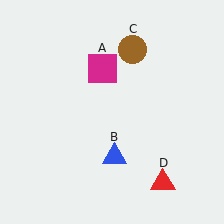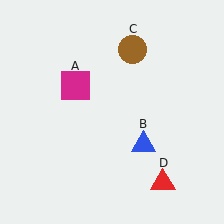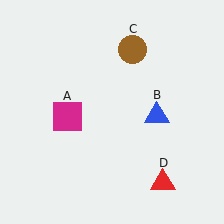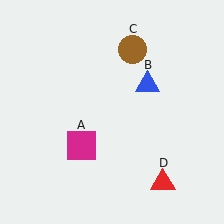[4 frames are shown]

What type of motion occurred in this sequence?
The magenta square (object A), blue triangle (object B) rotated counterclockwise around the center of the scene.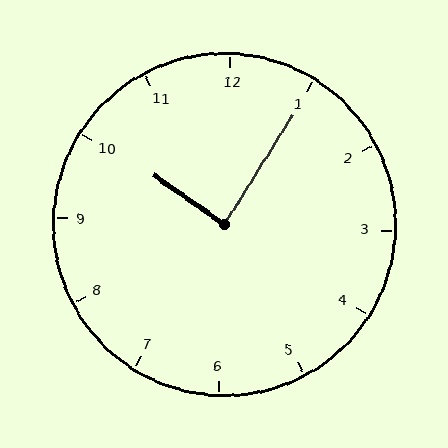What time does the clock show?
10:05.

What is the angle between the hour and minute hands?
Approximately 88 degrees.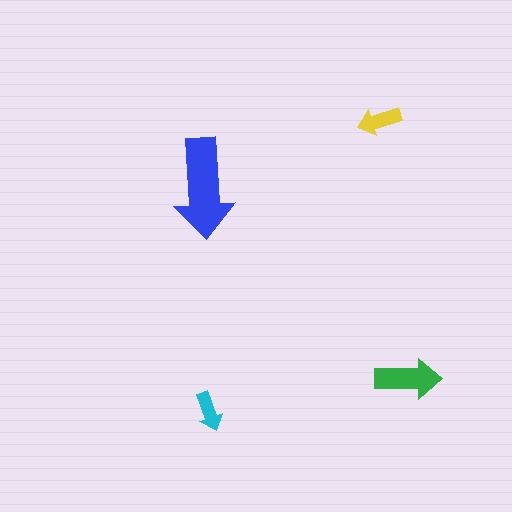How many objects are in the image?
There are 4 objects in the image.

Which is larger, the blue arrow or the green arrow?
The blue one.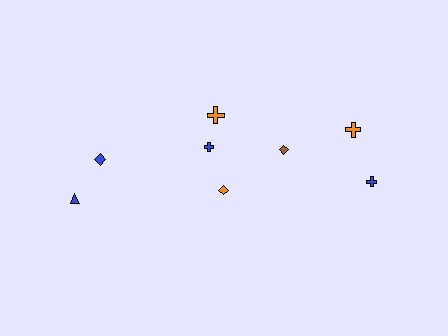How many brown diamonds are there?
There is 1 brown diamond.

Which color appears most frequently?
Blue, with 4 objects.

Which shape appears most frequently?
Cross, with 4 objects.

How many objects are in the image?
There are 8 objects.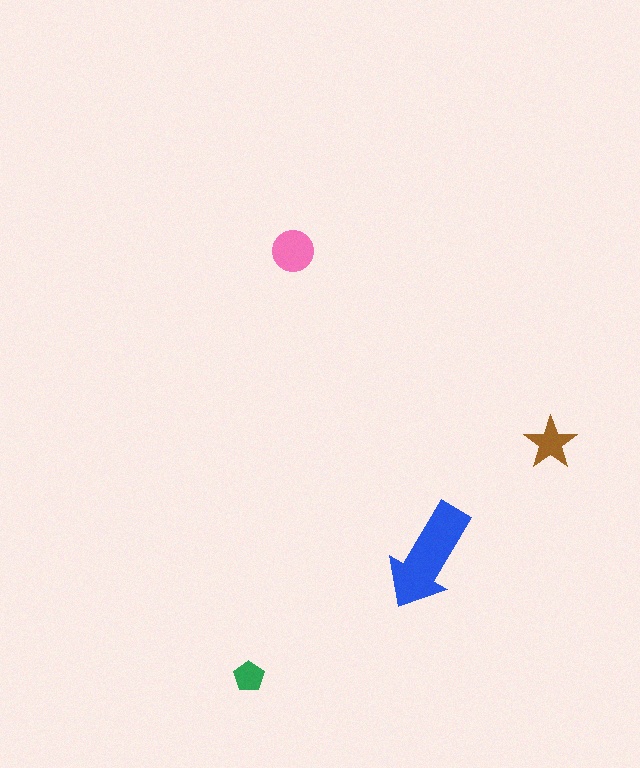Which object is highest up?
The pink circle is topmost.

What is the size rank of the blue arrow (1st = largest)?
1st.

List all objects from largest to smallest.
The blue arrow, the pink circle, the brown star, the green pentagon.